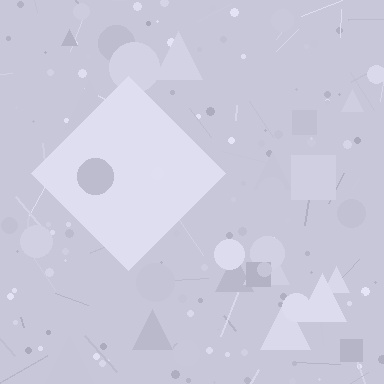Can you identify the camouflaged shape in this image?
The camouflaged shape is a diamond.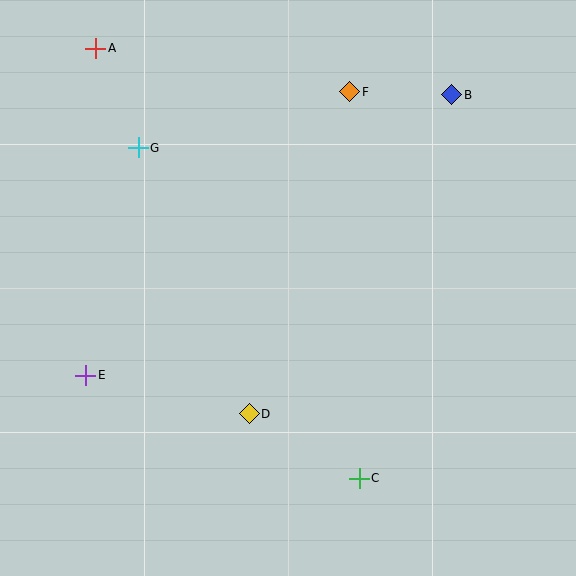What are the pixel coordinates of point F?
Point F is at (350, 92).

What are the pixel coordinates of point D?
Point D is at (249, 414).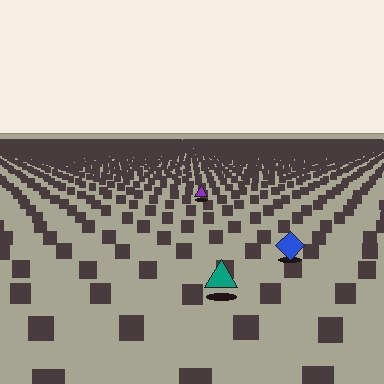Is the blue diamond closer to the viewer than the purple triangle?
Yes. The blue diamond is closer — you can tell from the texture gradient: the ground texture is coarser near it.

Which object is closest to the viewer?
The teal triangle is closest. The texture marks near it are larger and more spread out.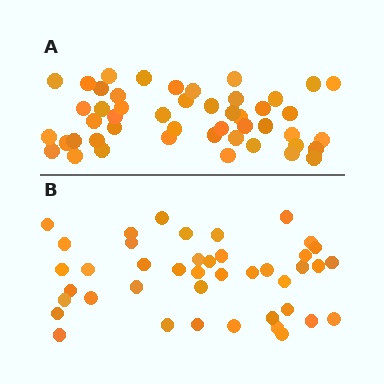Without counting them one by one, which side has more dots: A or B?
Region A (the top region) has more dots.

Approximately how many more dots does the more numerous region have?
Region A has about 6 more dots than region B.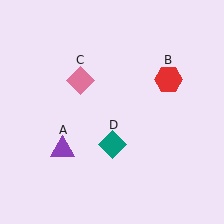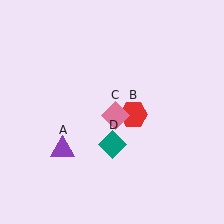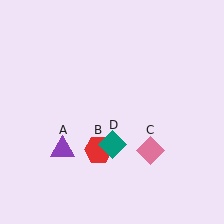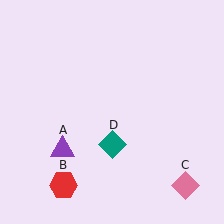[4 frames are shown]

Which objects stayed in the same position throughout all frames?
Purple triangle (object A) and teal diamond (object D) remained stationary.